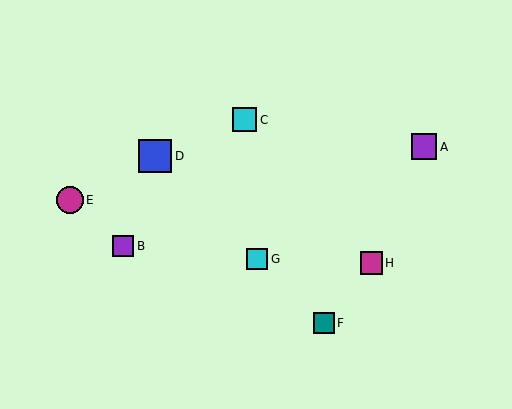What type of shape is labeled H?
Shape H is a magenta square.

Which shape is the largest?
The blue square (labeled D) is the largest.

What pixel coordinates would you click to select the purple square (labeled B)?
Click at (123, 246) to select the purple square B.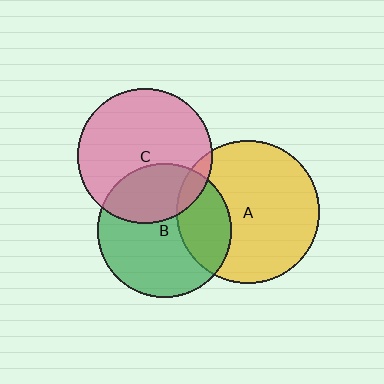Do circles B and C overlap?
Yes.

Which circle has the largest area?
Circle A (yellow).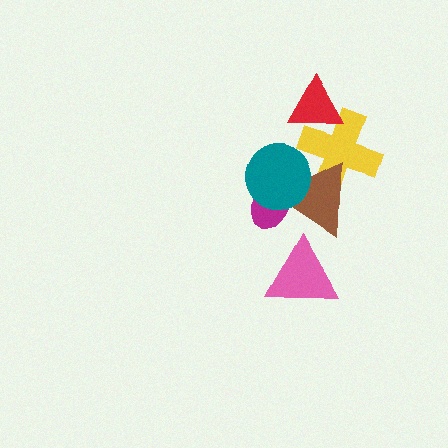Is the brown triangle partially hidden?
Yes, it is partially covered by another shape.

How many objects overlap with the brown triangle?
3 objects overlap with the brown triangle.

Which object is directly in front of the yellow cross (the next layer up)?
The brown triangle is directly in front of the yellow cross.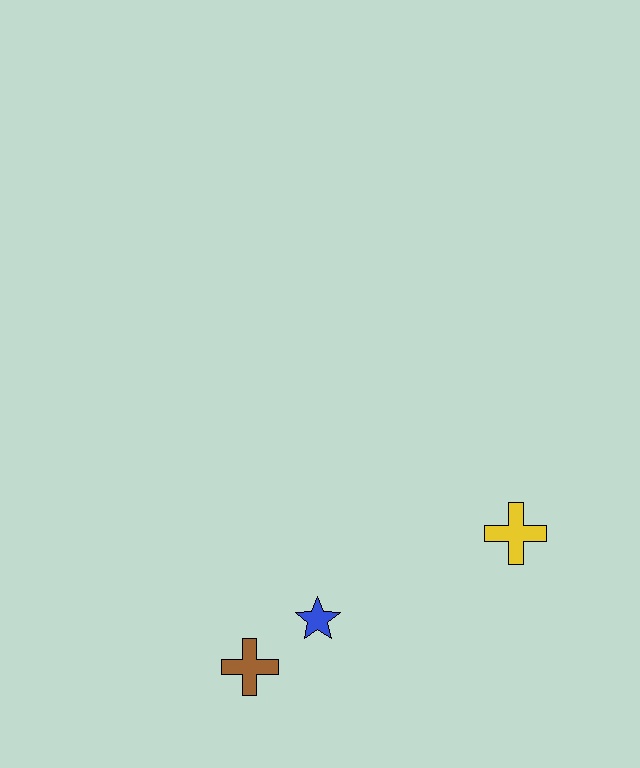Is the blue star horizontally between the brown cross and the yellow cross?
Yes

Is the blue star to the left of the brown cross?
No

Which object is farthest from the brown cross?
The yellow cross is farthest from the brown cross.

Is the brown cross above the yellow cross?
No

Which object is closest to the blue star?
The brown cross is closest to the blue star.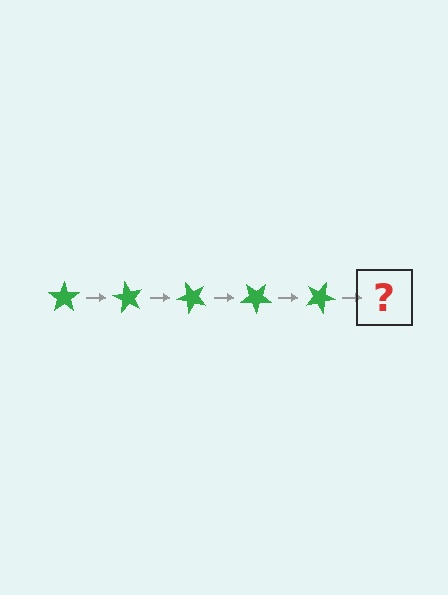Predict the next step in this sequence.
The next step is a green star rotated 300 degrees.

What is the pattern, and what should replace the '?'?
The pattern is that the star rotates 60 degrees each step. The '?' should be a green star rotated 300 degrees.